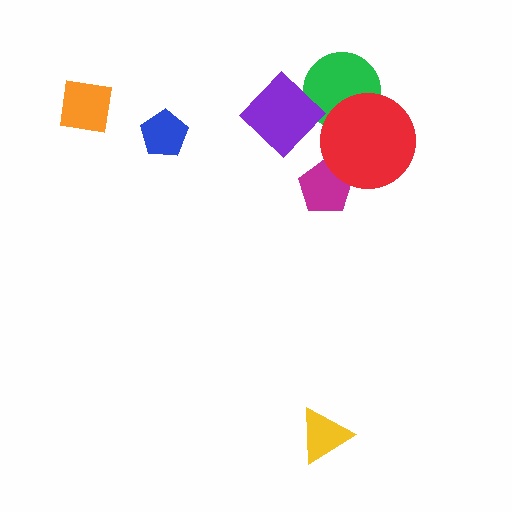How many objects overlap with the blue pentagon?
0 objects overlap with the blue pentagon.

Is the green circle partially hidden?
Yes, it is partially covered by another shape.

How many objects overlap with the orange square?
0 objects overlap with the orange square.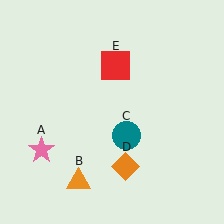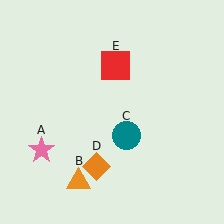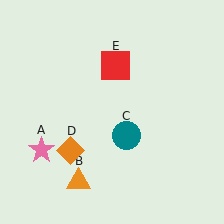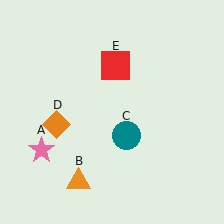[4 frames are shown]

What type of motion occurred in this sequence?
The orange diamond (object D) rotated clockwise around the center of the scene.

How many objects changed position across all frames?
1 object changed position: orange diamond (object D).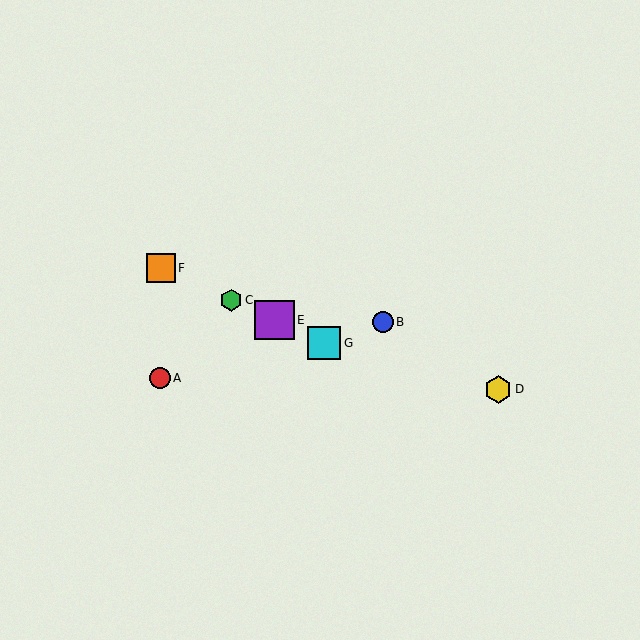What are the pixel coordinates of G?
Object G is at (324, 343).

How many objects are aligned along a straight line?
4 objects (C, E, F, G) are aligned along a straight line.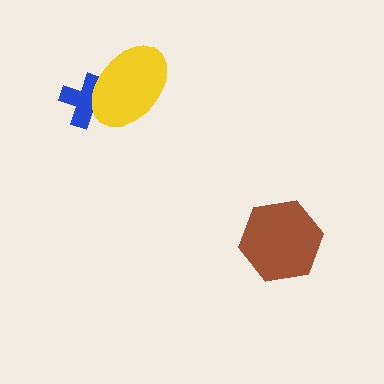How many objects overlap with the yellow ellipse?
1 object overlaps with the yellow ellipse.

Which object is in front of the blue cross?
The yellow ellipse is in front of the blue cross.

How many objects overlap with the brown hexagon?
0 objects overlap with the brown hexagon.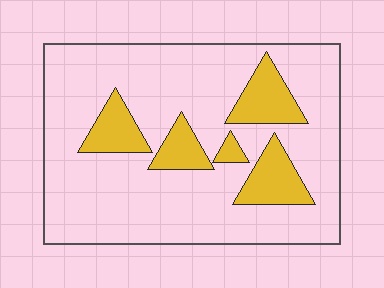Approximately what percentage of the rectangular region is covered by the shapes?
Approximately 20%.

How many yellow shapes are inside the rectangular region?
5.